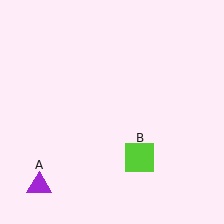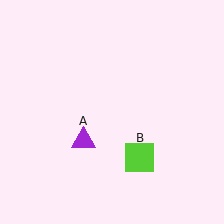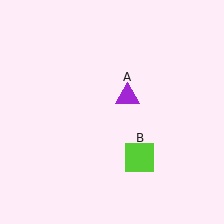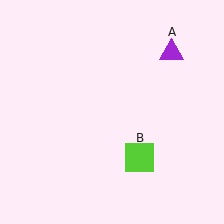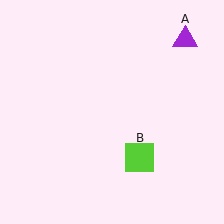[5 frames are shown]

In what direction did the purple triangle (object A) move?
The purple triangle (object A) moved up and to the right.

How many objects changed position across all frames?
1 object changed position: purple triangle (object A).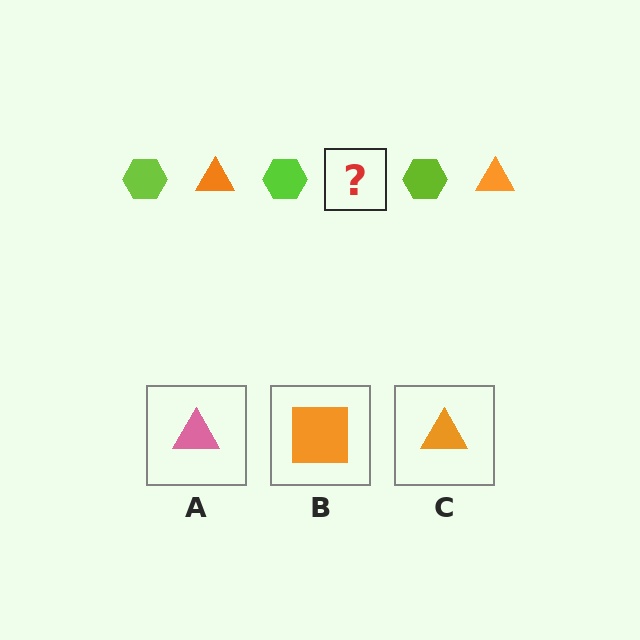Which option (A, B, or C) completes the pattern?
C.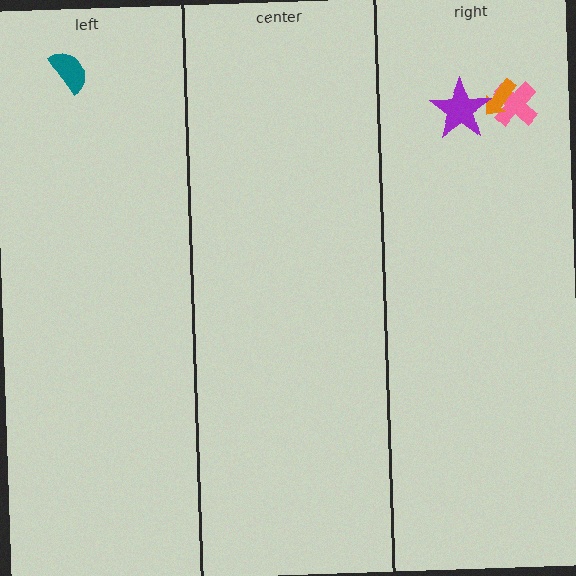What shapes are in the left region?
The teal semicircle.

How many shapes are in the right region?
3.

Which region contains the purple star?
The right region.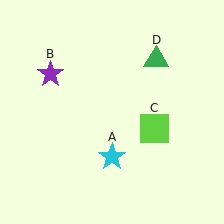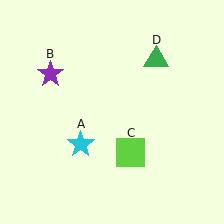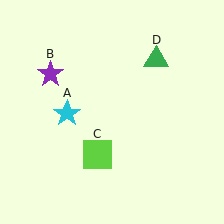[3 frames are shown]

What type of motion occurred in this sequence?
The cyan star (object A), lime square (object C) rotated clockwise around the center of the scene.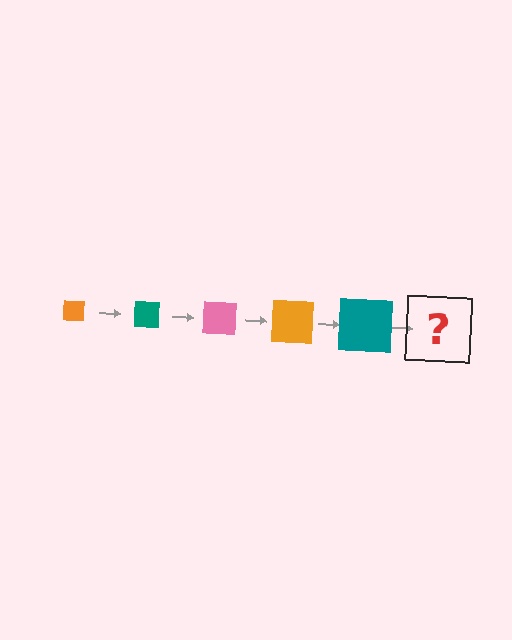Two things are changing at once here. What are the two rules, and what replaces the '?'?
The two rules are that the square grows larger each step and the color cycles through orange, teal, and pink. The '?' should be a pink square, larger than the previous one.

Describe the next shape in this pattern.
It should be a pink square, larger than the previous one.